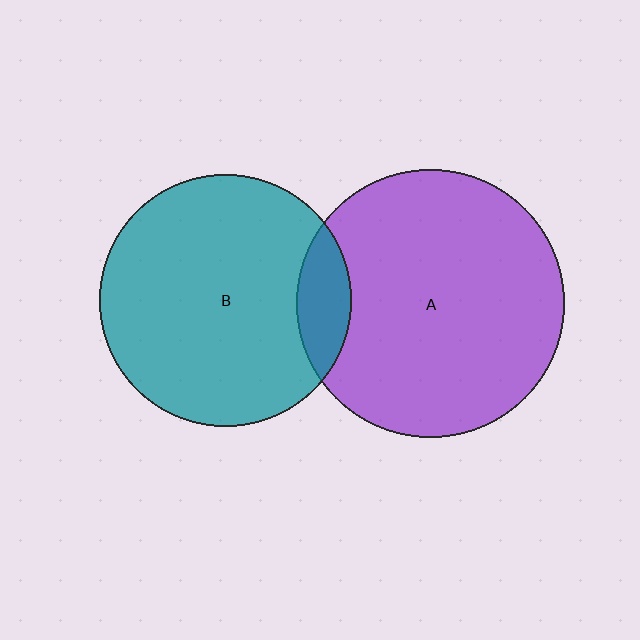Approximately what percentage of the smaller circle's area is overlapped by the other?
Approximately 10%.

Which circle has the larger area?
Circle A (purple).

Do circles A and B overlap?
Yes.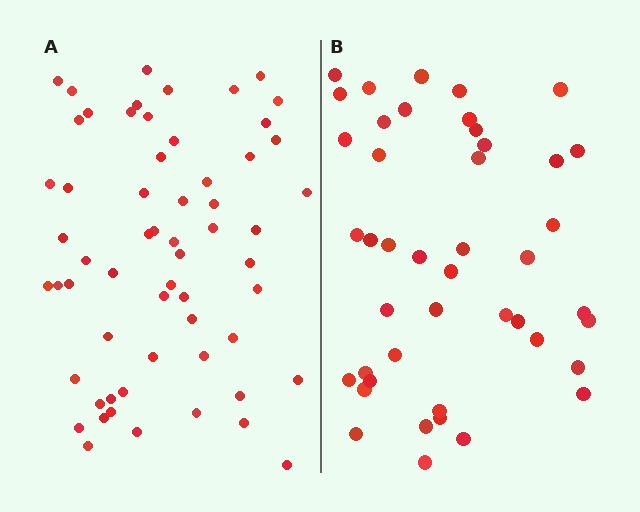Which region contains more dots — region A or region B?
Region A (the left region) has more dots.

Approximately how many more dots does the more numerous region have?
Region A has approximately 15 more dots than region B.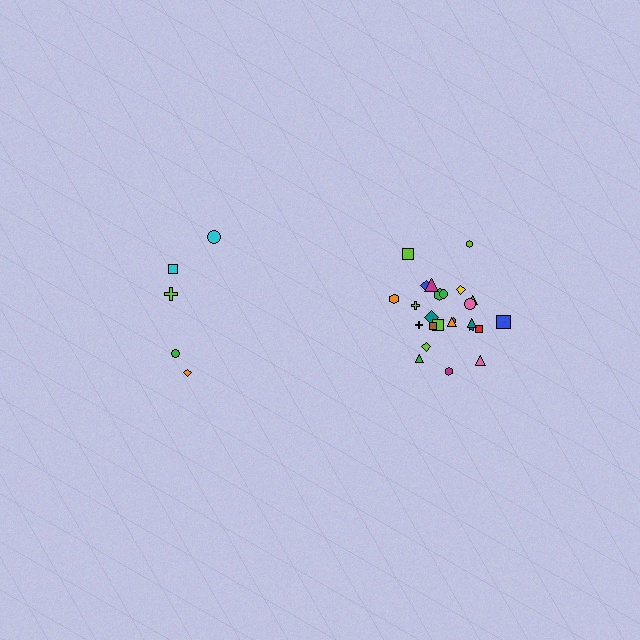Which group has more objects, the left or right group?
The right group.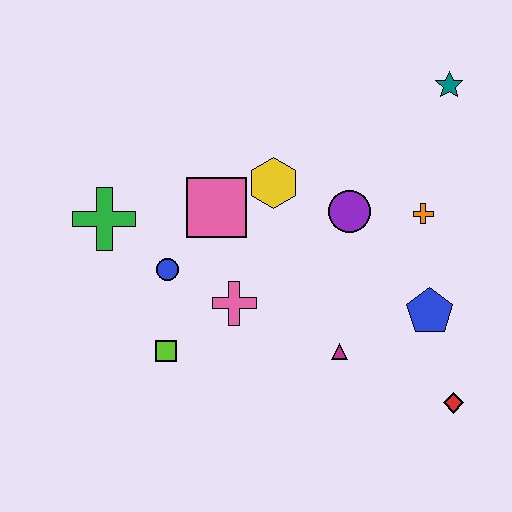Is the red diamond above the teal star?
No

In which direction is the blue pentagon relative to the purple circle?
The blue pentagon is below the purple circle.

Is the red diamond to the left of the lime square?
No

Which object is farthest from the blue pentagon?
The green cross is farthest from the blue pentagon.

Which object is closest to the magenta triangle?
The blue pentagon is closest to the magenta triangle.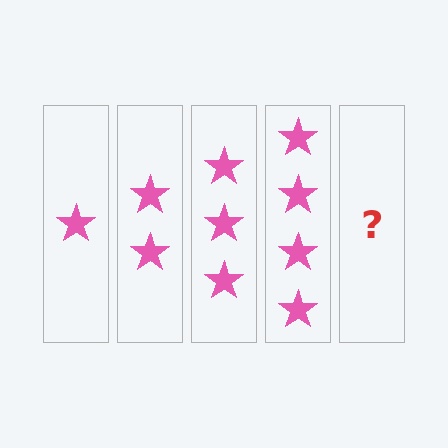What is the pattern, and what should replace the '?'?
The pattern is that each step adds one more star. The '?' should be 5 stars.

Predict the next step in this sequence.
The next step is 5 stars.